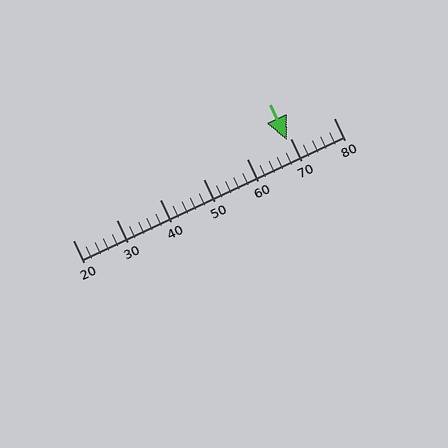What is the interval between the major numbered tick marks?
The major tick marks are spaced 10 units apart.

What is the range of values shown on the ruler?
The ruler shows values from 20 to 80.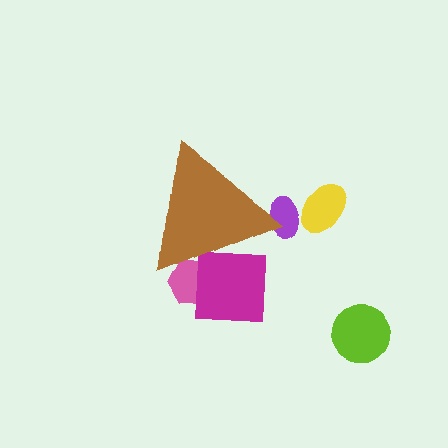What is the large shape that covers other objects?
A brown triangle.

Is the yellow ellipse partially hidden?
No, the yellow ellipse is fully visible.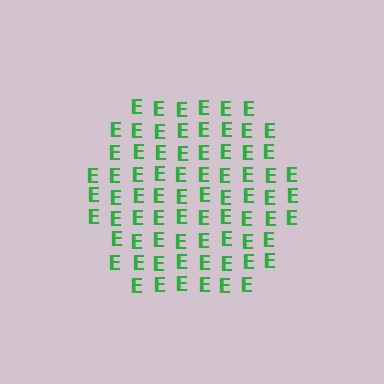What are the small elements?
The small elements are letter E's.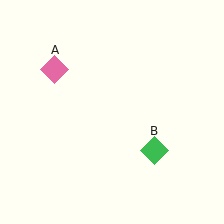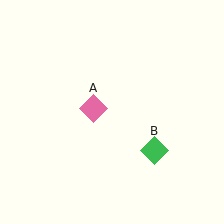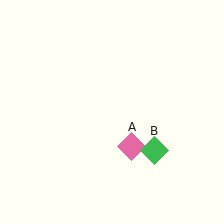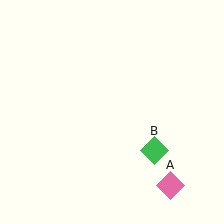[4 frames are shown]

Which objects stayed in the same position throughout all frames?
Green diamond (object B) remained stationary.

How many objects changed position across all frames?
1 object changed position: pink diamond (object A).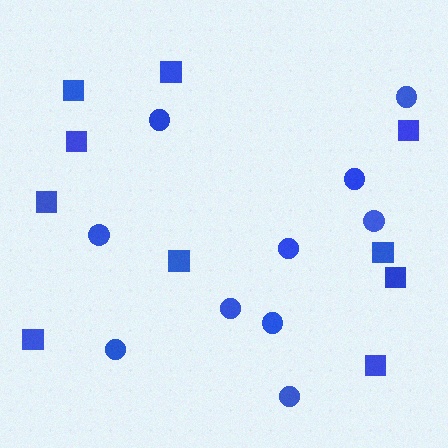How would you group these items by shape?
There are 2 groups: one group of circles (10) and one group of squares (10).